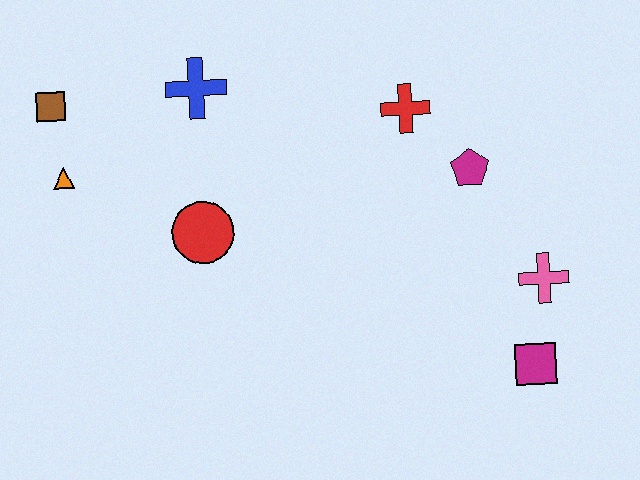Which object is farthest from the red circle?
The magenta square is farthest from the red circle.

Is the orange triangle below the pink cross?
No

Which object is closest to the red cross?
The magenta pentagon is closest to the red cross.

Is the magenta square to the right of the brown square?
Yes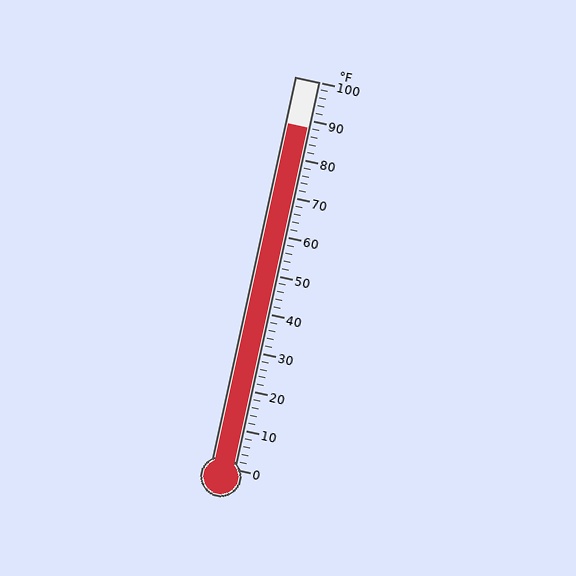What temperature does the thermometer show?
The thermometer shows approximately 88°F.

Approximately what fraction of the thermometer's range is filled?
The thermometer is filled to approximately 90% of its range.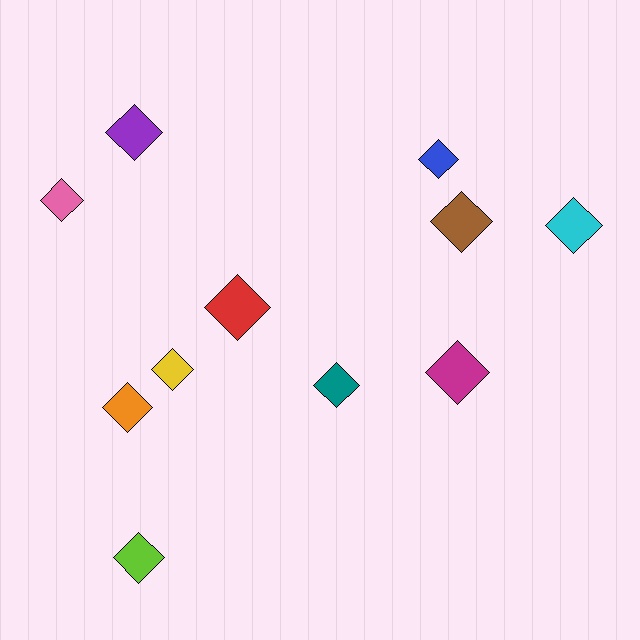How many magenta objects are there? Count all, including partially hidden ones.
There is 1 magenta object.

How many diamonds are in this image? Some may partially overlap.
There are 11 diamonds.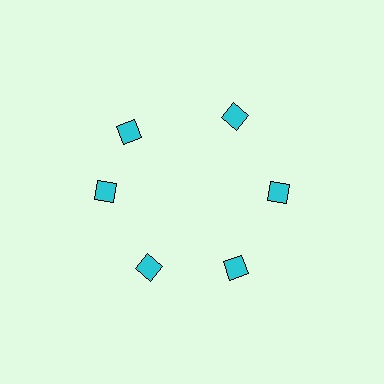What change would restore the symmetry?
The symmetry would be restored by rotating it back into even spacing with its neighbors so that all 6 diamonds sit at equal angles and equal distance from the center.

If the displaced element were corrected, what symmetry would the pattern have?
It would have 6-fold rotational symmetry — the pattern would map onto itself every 60 degrees.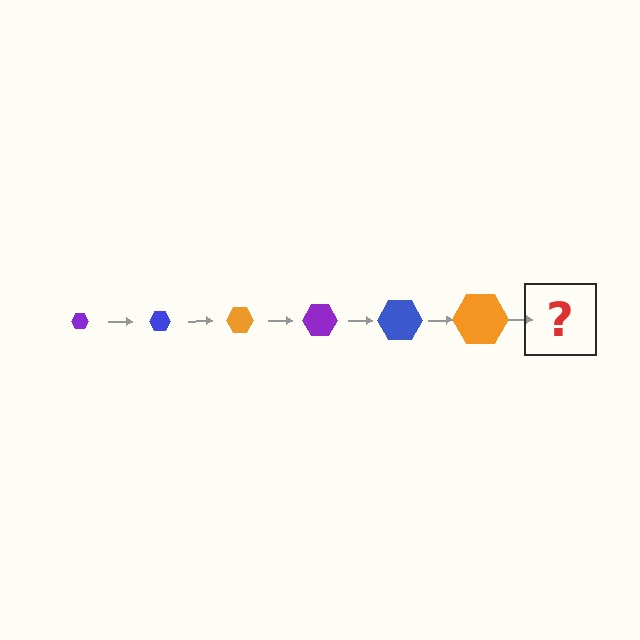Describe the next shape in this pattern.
It should be a purple hexagon, larger than the previous one.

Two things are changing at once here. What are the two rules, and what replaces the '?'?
The two rules are that the hexagon grows larger each step and the color cycles through purple, blue, and orange. The '?' should be a purple hexagon, larger than the previous one.